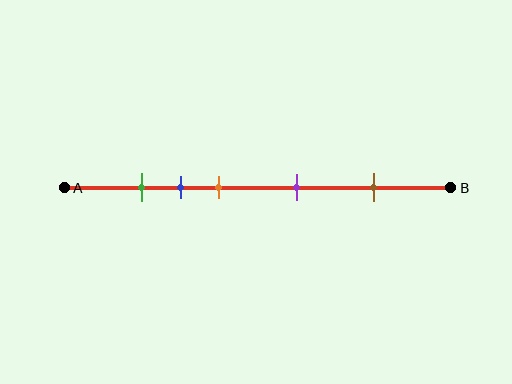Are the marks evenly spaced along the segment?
No, the marks are not evenly spaced.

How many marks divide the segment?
There are 5 marks dividing the segment.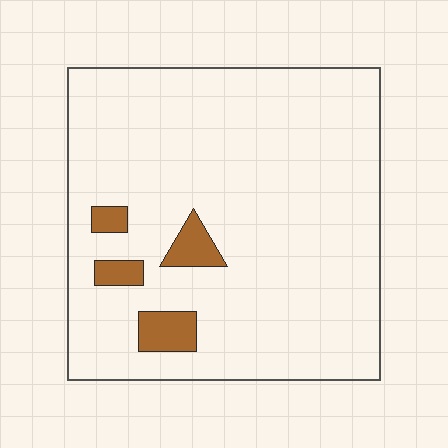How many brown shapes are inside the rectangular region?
4.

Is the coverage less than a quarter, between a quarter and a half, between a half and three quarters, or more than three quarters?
Less than a quarter.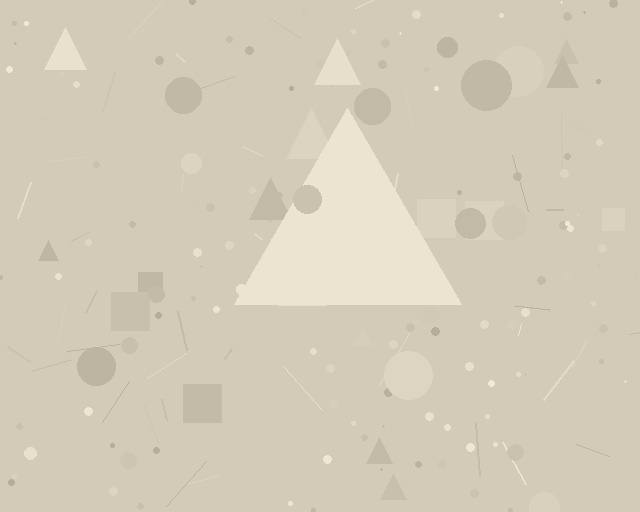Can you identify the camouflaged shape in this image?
The camouflaged shape is a triangle.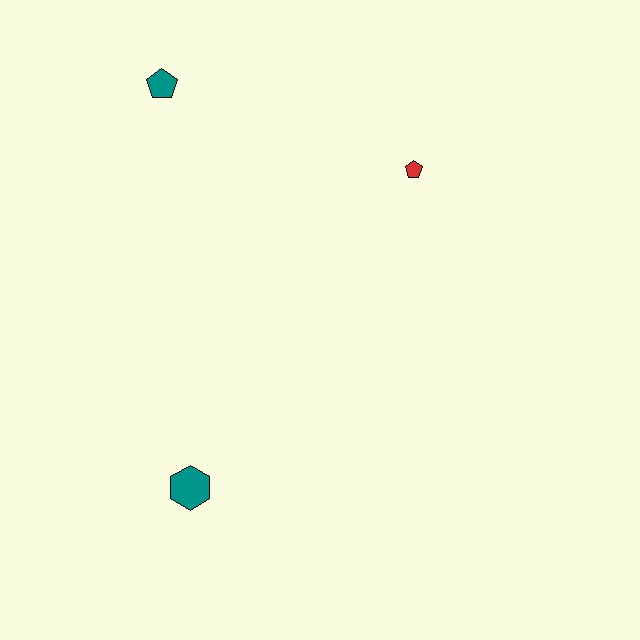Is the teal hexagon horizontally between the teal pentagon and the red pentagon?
Yes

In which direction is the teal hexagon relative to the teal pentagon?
The teal hexagon is below the teal pentagon.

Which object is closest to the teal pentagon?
The red pentagon is closest to the teal pentagon.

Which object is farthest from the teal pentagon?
The teal hexagon is farthest from the teal pentagon.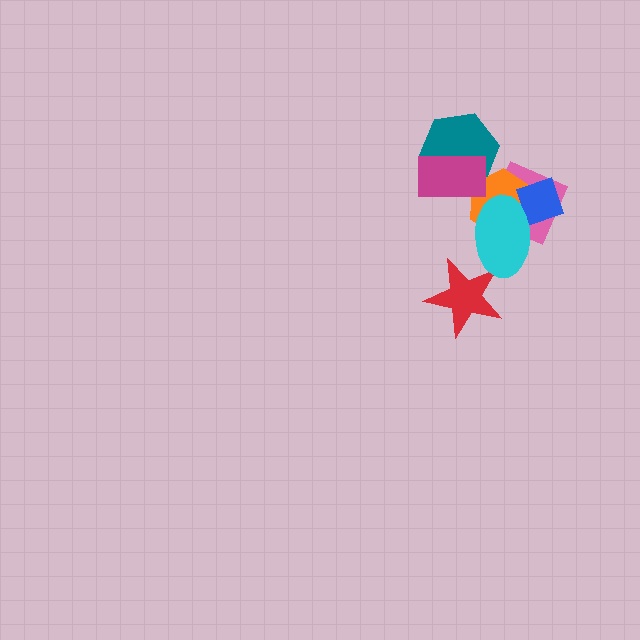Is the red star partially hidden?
Yes, it is partially covered by another shape.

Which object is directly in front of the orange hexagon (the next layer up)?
The blue diamond is directly in front of the orange hexagon.